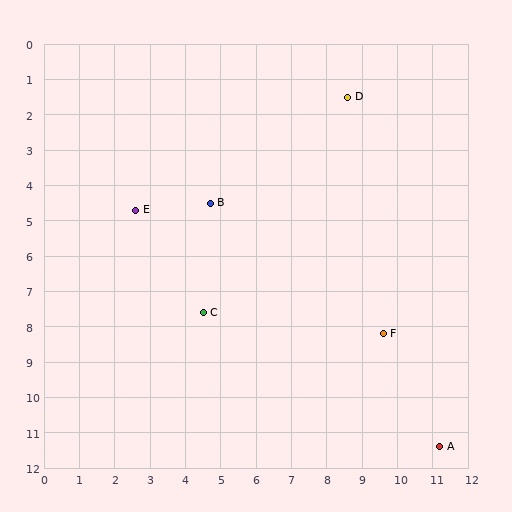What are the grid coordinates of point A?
Point A is at approximately (11.2, 11.4).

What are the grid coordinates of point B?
Point B is at approximately (4.7, 4.5).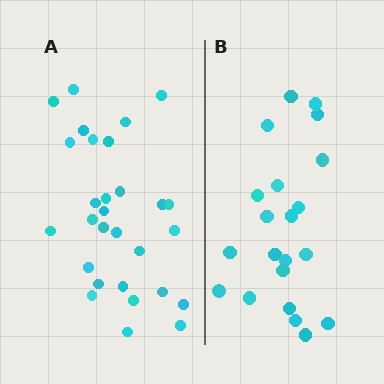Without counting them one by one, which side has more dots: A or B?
Region A (the left region) has more dots.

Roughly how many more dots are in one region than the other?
Region A has roughly 8 or so more dots than region B.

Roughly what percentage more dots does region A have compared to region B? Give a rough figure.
About 40% more.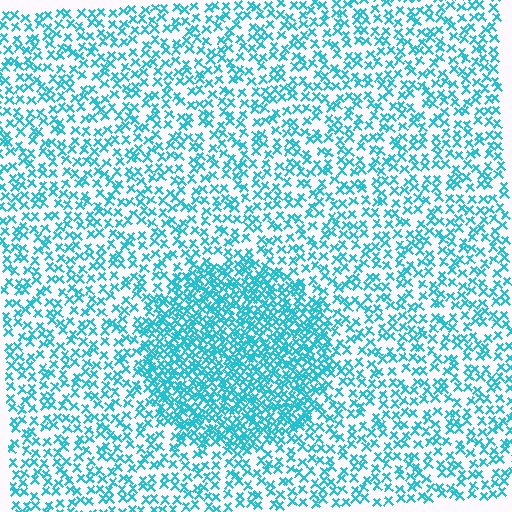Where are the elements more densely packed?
The elements are more densely packed inside the circle boundary.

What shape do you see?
I see a circle.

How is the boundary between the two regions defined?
The boundary is defined by a change in element density (approximately 2.1x ratio). All elements are the same color, size, and shape.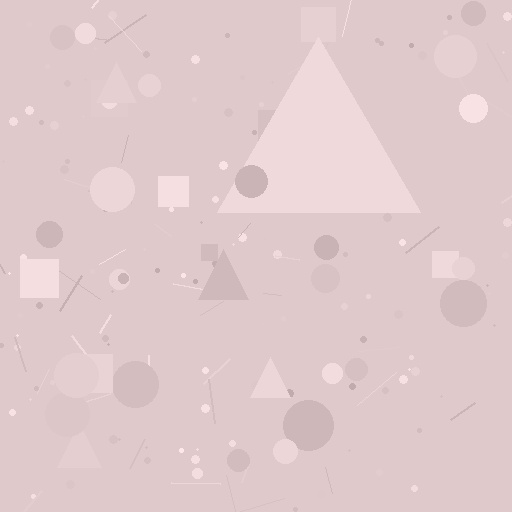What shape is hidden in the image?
A triangle is hidden in the image.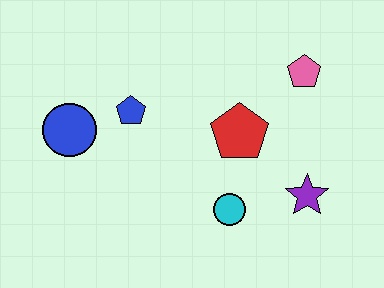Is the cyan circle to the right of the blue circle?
Yes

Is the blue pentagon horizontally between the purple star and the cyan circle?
No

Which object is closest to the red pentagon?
The cyan circle is closest to the red pentagon.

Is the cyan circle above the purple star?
No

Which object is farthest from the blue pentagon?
The purple star is farthest from the blue pentagon.